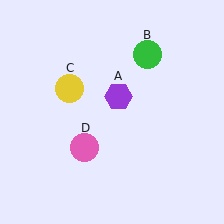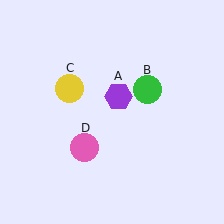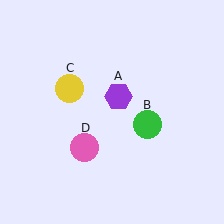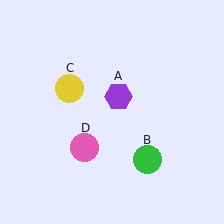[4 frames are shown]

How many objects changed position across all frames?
1 object changed position: green circle (object B).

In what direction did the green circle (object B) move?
The green circle (object B) moved down.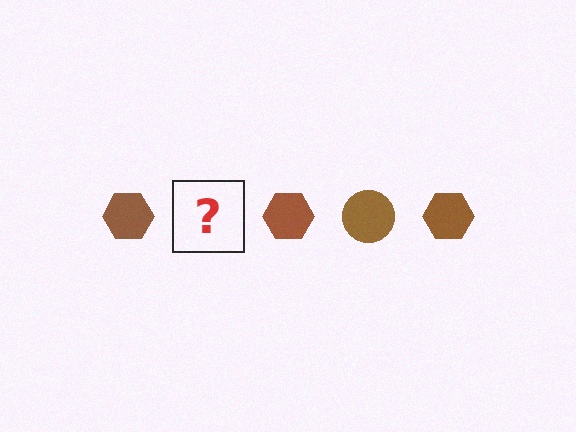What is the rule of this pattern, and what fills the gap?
The rule is that the pattern cycles through hexagon, circle shapes in brown. The gap should be filled with a brown circle.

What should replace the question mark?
The question mark should be replaced with a brown circle.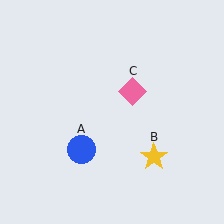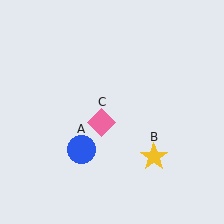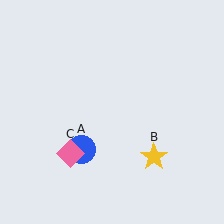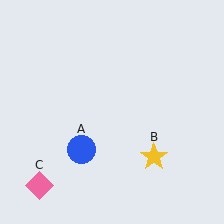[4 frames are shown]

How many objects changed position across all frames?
1 object changed position: pink diamond (object C).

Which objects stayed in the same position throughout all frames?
Blue circle (object A) and yellow star (object B) remained stationary.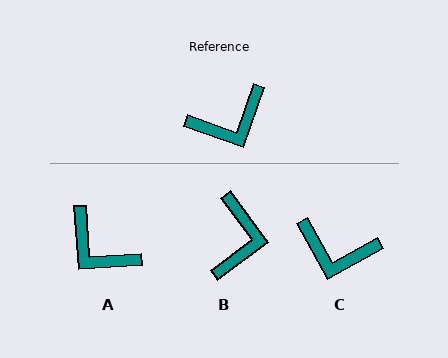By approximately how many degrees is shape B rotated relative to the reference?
Approximately 56 degrees counter-clockwise.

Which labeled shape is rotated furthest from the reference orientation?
A, about 67 degrees away.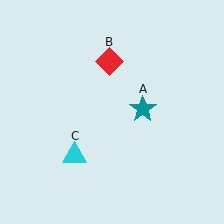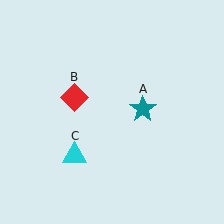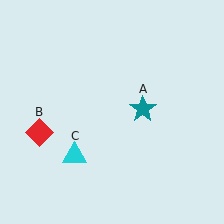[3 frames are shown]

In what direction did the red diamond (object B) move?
The red diamond (object B) moved down and to the left.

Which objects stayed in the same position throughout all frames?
Teal star (object A) and cyan triangle (object C) remained stationary.